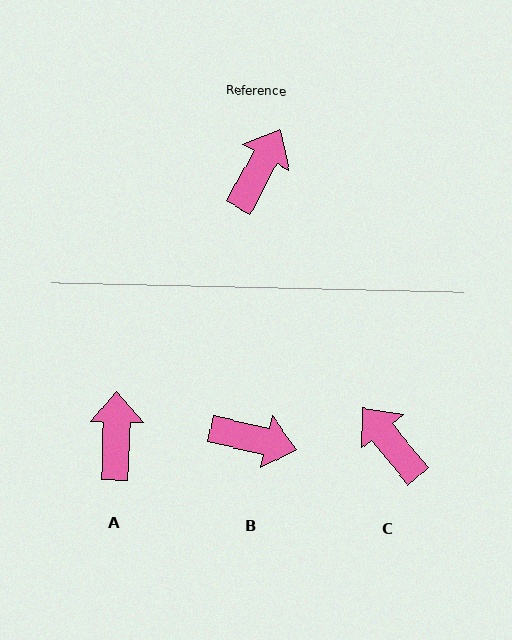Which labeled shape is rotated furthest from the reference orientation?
B, about 74 degrees away.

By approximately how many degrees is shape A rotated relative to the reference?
Approximately 27 degrees counter-clockwise.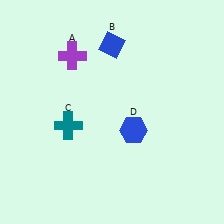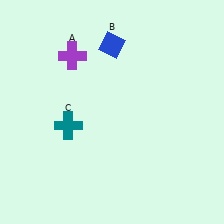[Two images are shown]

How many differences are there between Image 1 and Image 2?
There is 1 difference between the two images.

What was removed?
The blue hexagon (D) was removed in Image 2.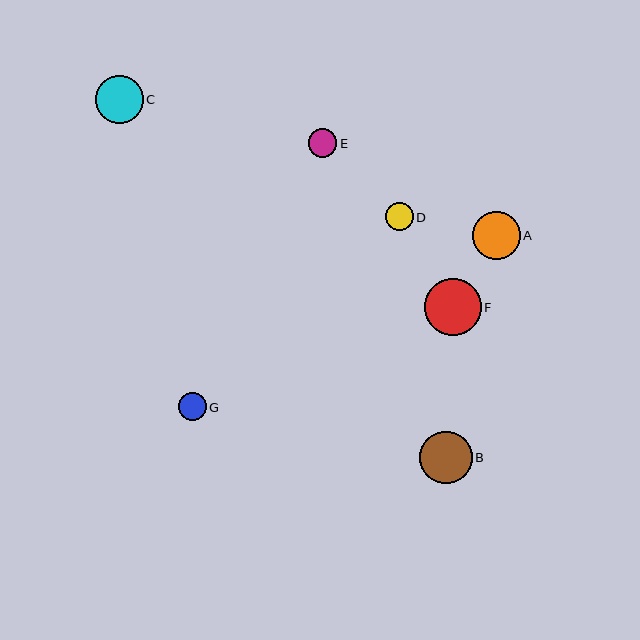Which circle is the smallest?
Circle D is the smallest with a size of approximately 28 pixels.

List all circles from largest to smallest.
From largest to smallest: F, B, C, A, E, G, D.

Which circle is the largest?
Circle F is the largest with a size of approximately 57 pixels.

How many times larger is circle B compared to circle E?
Circle B is approximately 1.8 times the size of circle E.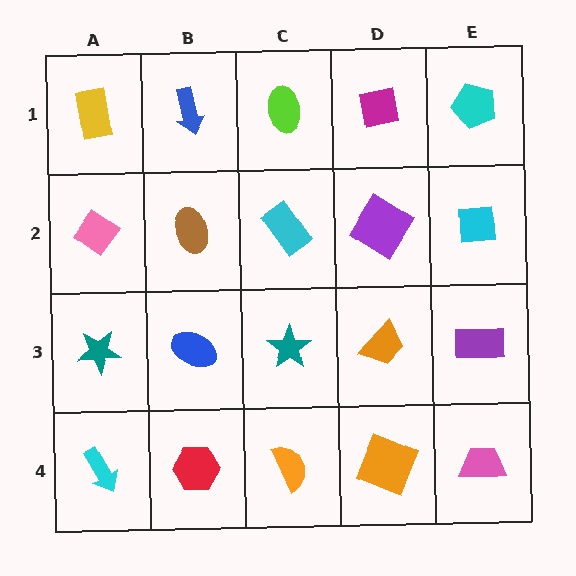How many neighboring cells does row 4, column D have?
3.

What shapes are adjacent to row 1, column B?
A brown ellipse (row 2, column B), a yellow rectangle (row 1, column A), a lime ellipse (row 1, column C).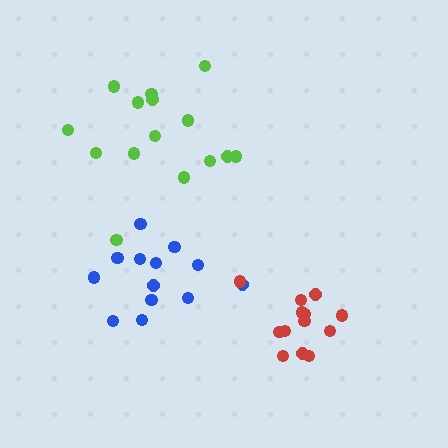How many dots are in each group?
Group 1: 13 dots, Group 2: 13 dots, Group 3: 15 dots (41 total).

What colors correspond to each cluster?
The clusters are colored: blue, red, lime.